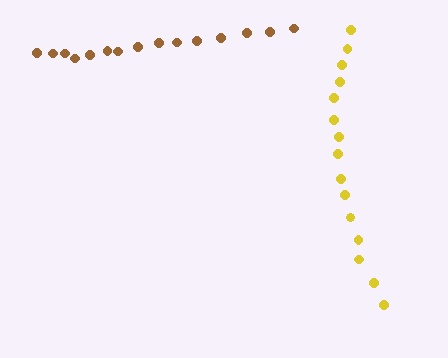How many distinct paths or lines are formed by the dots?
There are 2 distinct paths.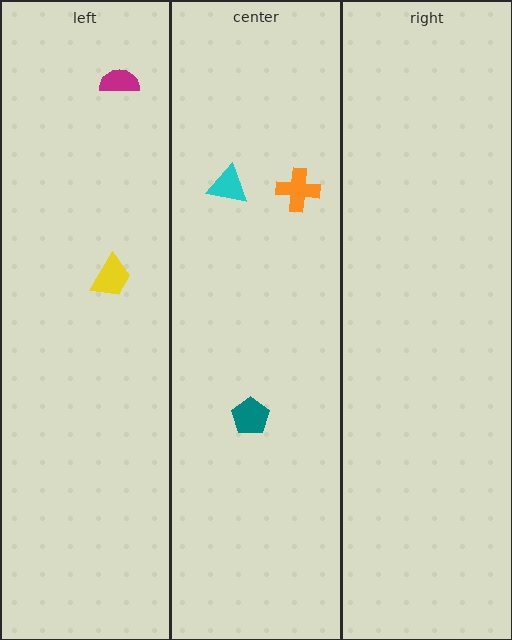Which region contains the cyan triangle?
The center region.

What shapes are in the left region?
The magenta semicircle, the yellow trapezoid.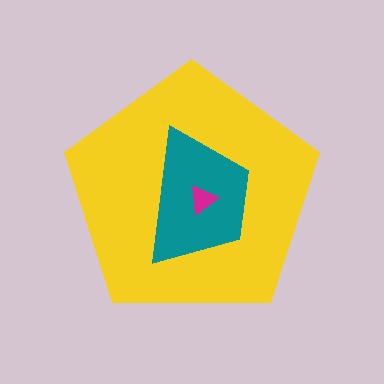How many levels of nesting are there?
3.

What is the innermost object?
The magenta triangle.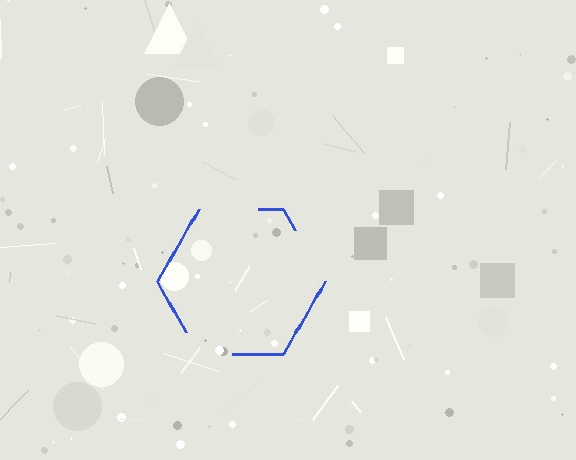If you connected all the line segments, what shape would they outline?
They would outline a hexagon.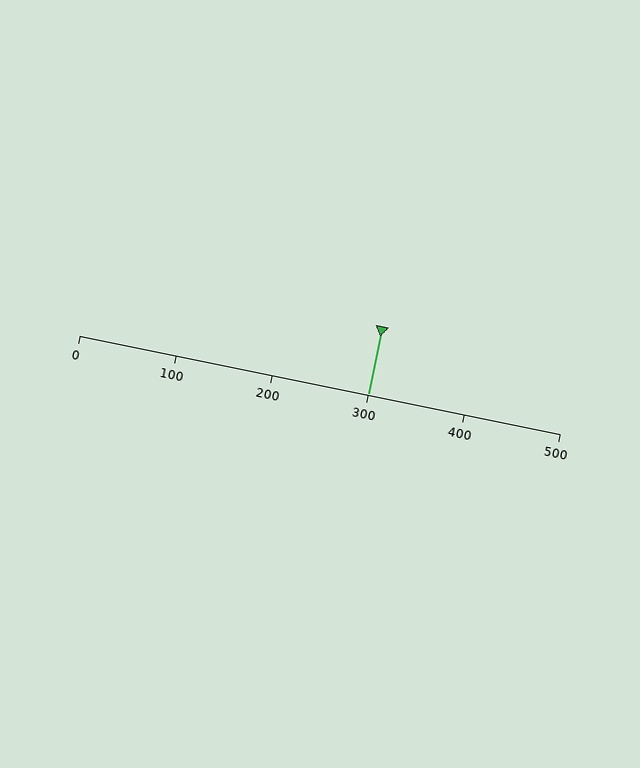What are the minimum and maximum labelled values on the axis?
The axis runs from 0 to 500.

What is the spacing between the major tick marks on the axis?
The major ticks are spaced 100 apart.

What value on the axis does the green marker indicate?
The marker indicates approximately 300.